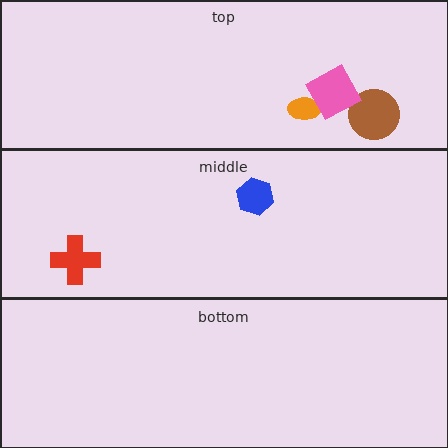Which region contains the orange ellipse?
The top region.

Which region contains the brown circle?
The top region.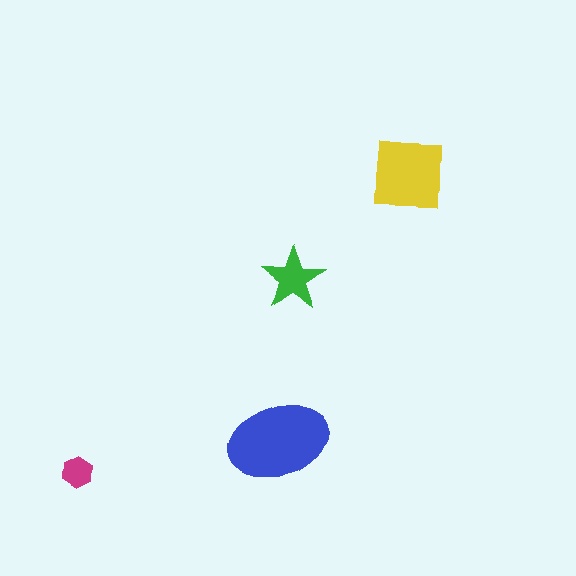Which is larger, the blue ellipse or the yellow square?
The blue ellipse.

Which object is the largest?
The blue ellipse.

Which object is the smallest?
The magenta hexagon.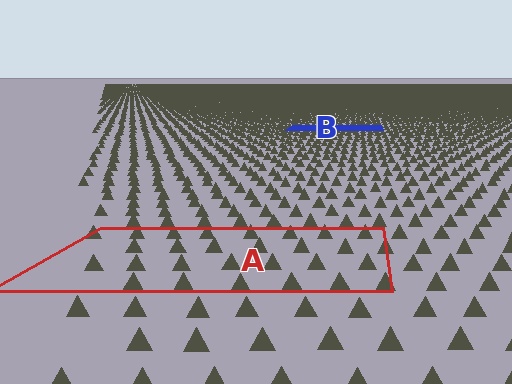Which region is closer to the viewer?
Region A is closer. The texture elements there are larger and more spread out.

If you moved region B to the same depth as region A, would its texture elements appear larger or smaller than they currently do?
They would appear larger. At a closer depth, the same texture elements are projected at a bigger on-screen size.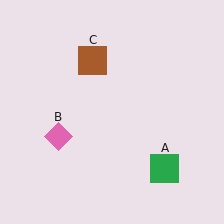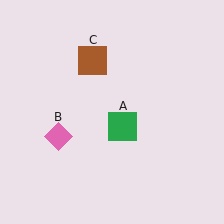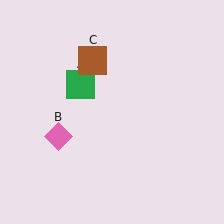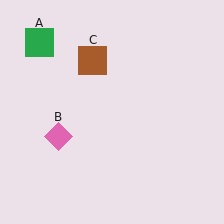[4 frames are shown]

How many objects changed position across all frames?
1 object changed position: green square (object A).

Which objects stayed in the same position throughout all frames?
Pink diamond (object B) and brown square (object C) remained stationary.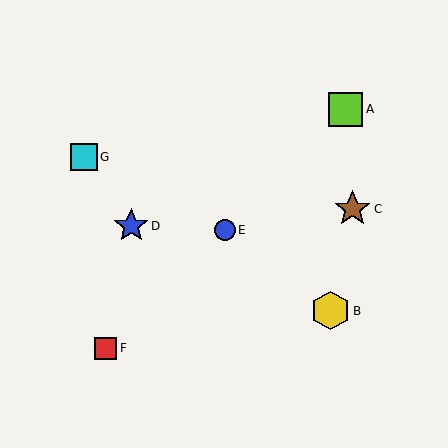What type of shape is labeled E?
Shape E is a blue circle.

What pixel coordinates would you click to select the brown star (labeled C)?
Click at (352, 209) to select the brown star C.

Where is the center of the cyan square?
The center of the cyan square is at (84, 157).